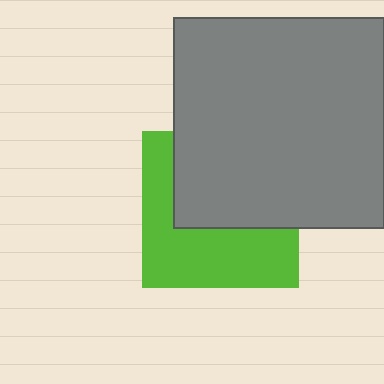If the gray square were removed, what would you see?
You would see the complete lime square.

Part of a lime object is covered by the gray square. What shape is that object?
It is a square.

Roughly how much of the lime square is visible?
About half of it is visible (roughly 50%).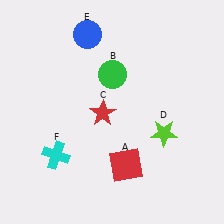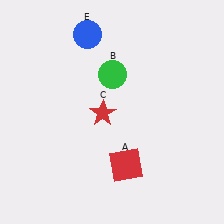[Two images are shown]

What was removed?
The cyan cross (F), the lime star (D) were removed in Image 2.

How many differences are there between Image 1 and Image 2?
There are 2 differences between the two images.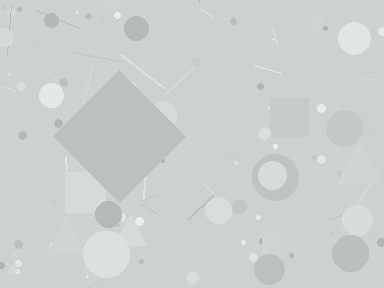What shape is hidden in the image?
A diamond is hidden in the image.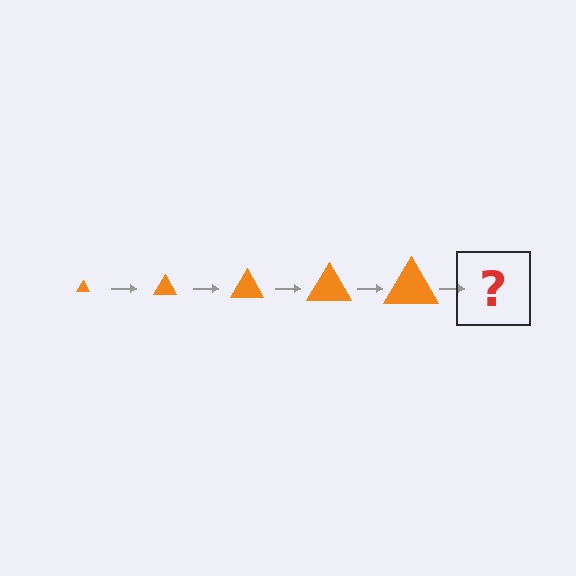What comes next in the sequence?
The next element should be an orange triangle, larger than the previous one.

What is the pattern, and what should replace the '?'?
The pattern is that the triangle gets progressively larger each step. The '?' should be an orange triangle, larger than the previous one.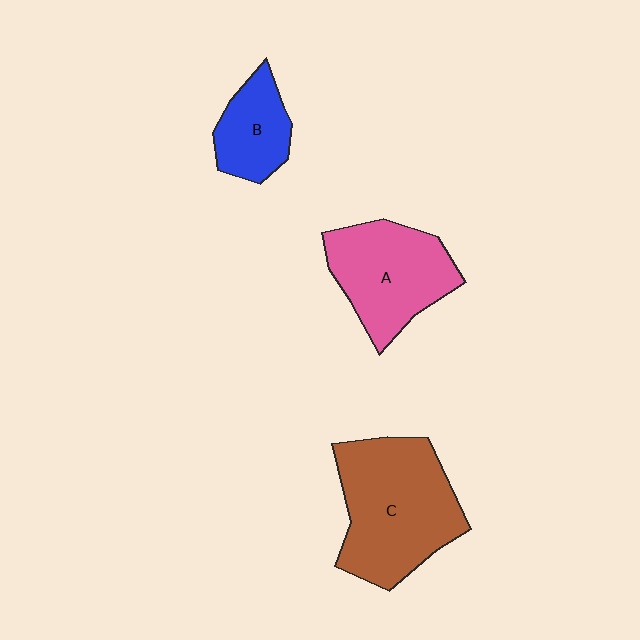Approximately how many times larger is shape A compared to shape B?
Approximately 1.7 times.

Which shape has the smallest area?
Shape B (blue).